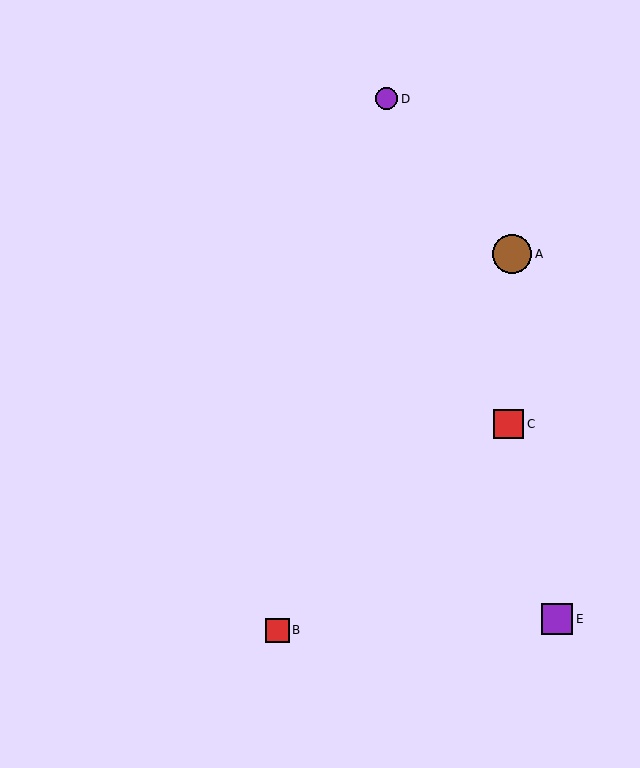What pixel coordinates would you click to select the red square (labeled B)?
Click at (277, 630) to select the red square B.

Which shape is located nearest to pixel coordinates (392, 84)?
The purple circle (labeled D) at (387, 99) is nearest to that location.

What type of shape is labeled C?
Shape C is a red square.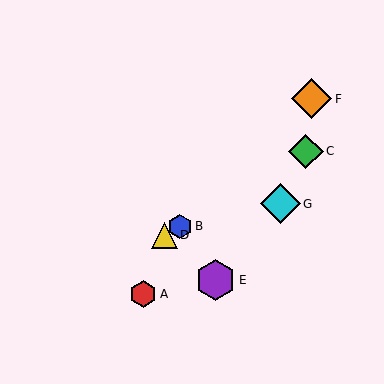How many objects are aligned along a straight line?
3 objects (B, C, D) are aligned along a straight line.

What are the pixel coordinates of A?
Object A is at (143, 294).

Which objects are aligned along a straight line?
Objects B, C, D are aligned along a straight line.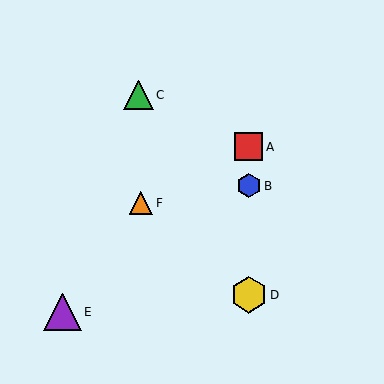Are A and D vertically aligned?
Yes, both are at x≈249.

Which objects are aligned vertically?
Objects A, B, D are aligned vertically.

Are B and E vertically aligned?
No, B is at x≈249 and E is at x≈63.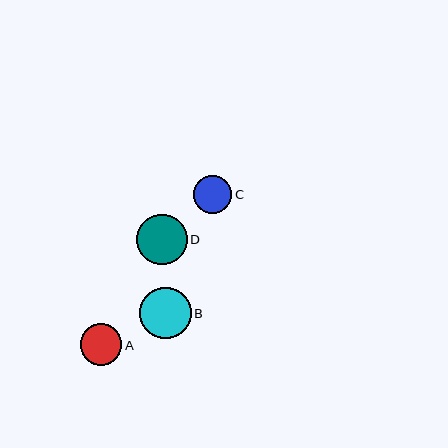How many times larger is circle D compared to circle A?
Circle D is approximately 1.2 times the size of circle A.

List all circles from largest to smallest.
From largest to smallest: B, D, A, C.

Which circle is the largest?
Circle B is the largest with a size of approximately 52 pixels.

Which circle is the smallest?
Circle C is the smallest with a size of approximately 38 pixels.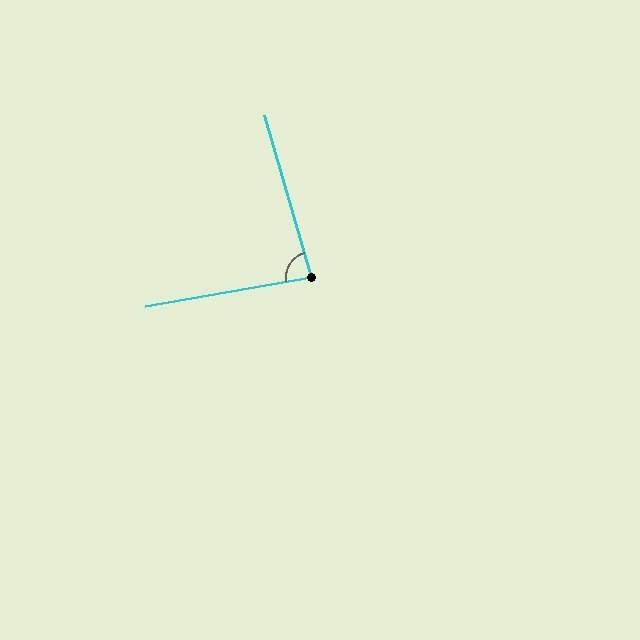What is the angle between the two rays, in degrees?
Approximately 84 degrees.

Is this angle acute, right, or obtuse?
It is acute.